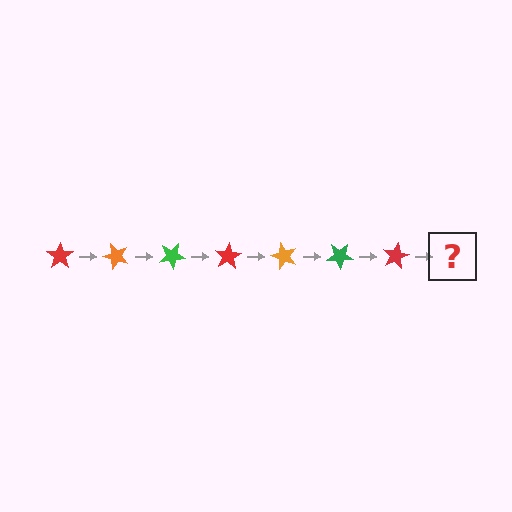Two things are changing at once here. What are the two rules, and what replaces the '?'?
The two rules are that it rotates 50 degrees each step and the color cycles through red, orange, and green. The '?' should be an orange star, rotated 350 degrees from the start.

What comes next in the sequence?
The next element should be an orange star, rotated 350 degrees from the start.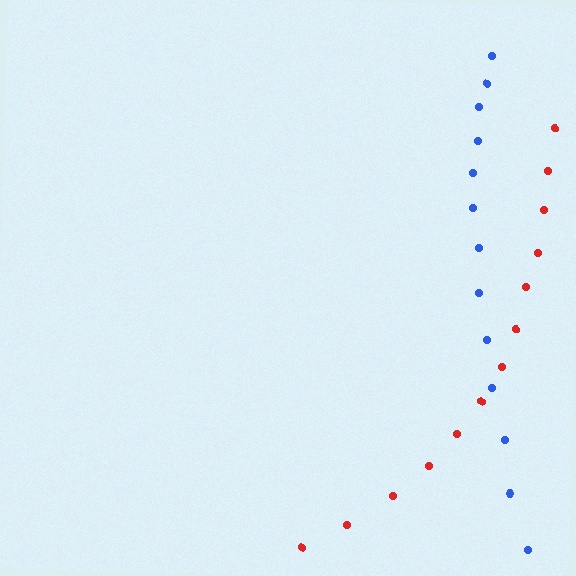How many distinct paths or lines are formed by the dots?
There are 2 distinct paths.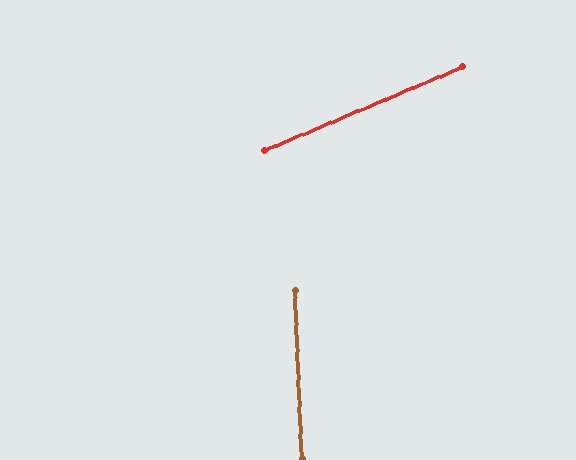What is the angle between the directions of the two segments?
Approximately 69 degrees.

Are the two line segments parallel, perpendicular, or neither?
Neither parallel nor perpendicular — they differ by about 69°.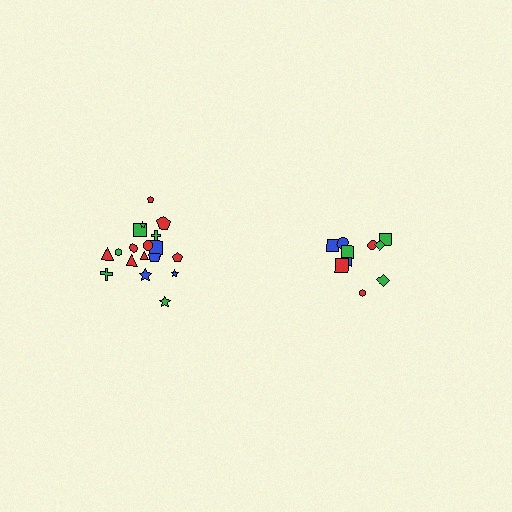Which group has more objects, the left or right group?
The left group.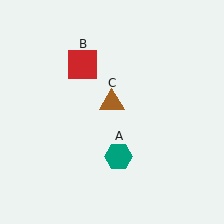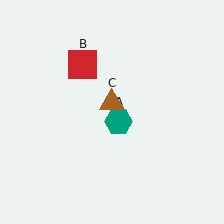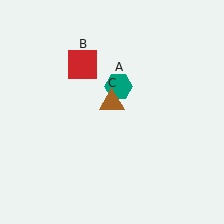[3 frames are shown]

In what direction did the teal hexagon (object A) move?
The teal hexagon (object A) moved up.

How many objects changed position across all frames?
1 object changed position: teal hexagon (object A).